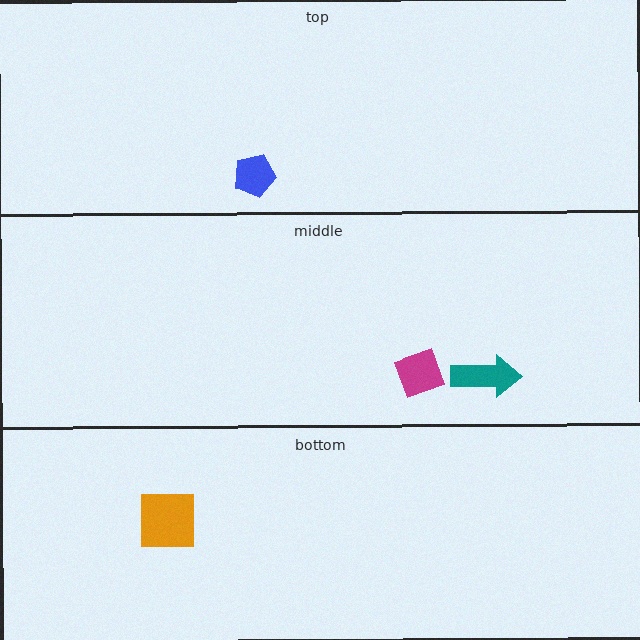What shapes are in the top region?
The blue pentagon.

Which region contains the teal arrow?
The middle region.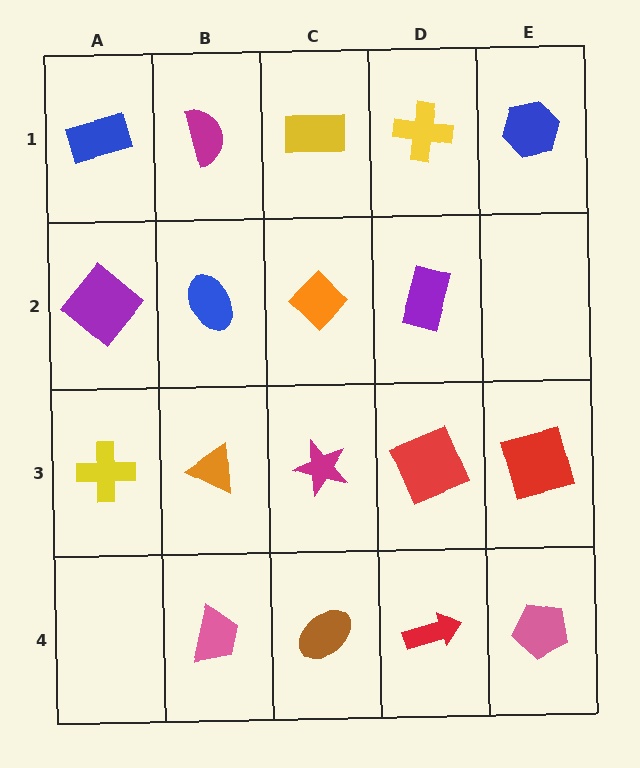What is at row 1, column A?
A blue rectangle.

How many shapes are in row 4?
4 shapes.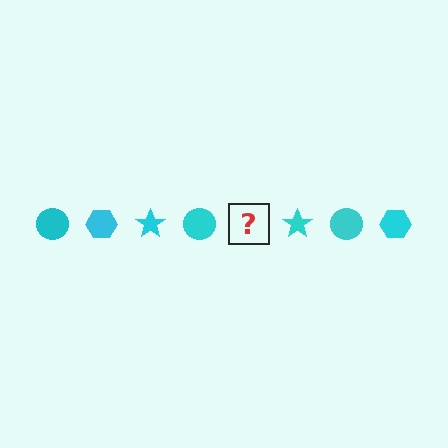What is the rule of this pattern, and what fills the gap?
The rule is that the pattern cycles through circle, hexagon, star shapes in cyan. The gap should be filled with a cyan hexagon.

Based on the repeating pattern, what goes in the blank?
The blank should be a cyan hexagon.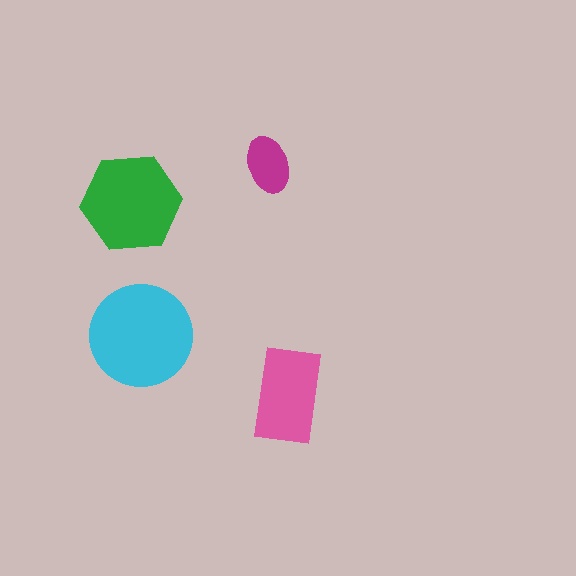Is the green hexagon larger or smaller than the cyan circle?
Smaller.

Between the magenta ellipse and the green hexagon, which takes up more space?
The green hexagon.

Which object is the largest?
The cyan circle.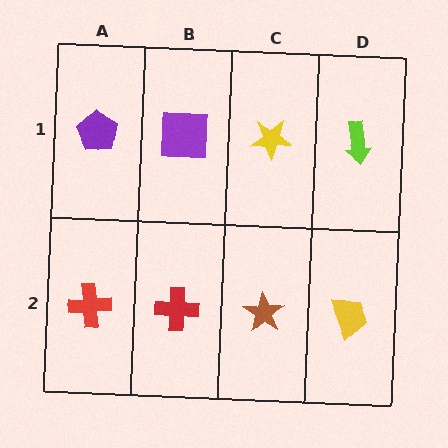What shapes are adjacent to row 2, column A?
A purple pentagon (row 1, column A), a red cross (row 2, column B).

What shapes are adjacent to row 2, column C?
A yellow star (row 1, column C), a red cross (row 2, column B), a yellow trapezoid (row 2, column D).